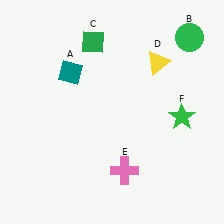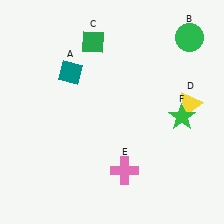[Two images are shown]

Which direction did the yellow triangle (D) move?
The yellow triangle (D) moved down.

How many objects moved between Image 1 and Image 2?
1 object moved between the two images.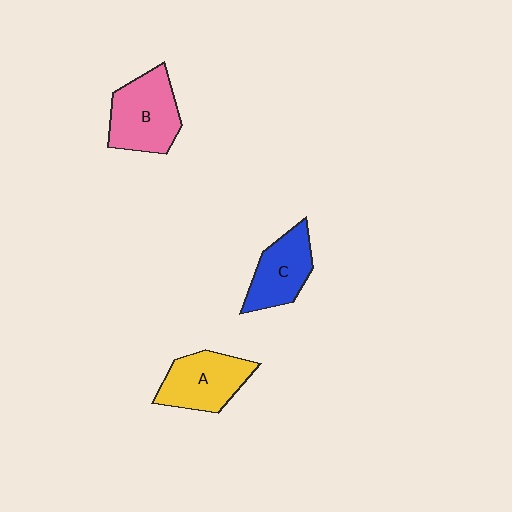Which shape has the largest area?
Shape B (pink).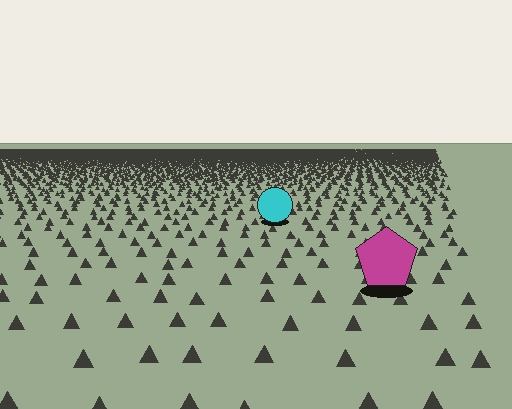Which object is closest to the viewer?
The magenta pentagon is closest. The texture marks near it are larger and more spread out.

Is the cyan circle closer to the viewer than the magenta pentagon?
No. The magenta pentagon is closer — you can tell from the texture gradient: the ground texture is coarser near it.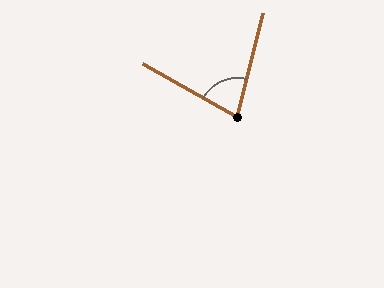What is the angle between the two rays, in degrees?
Approximately 74 degrees.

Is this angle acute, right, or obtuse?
It is acute.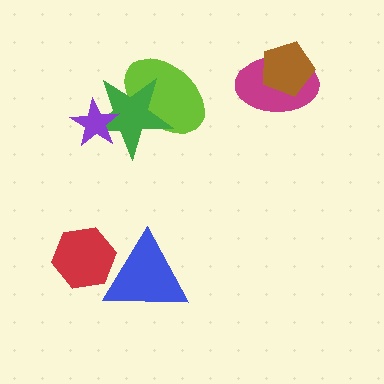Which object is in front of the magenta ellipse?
The brown pentagon is in front of the magenta ellipse.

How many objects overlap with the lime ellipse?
1 object overlaps with the lime ellipse.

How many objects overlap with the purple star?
1 object overlaps with the purple star.